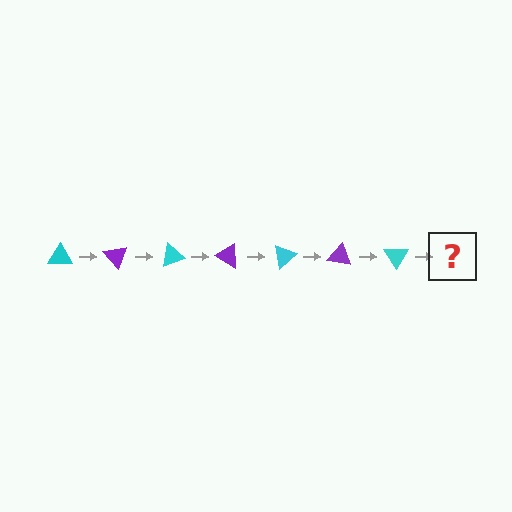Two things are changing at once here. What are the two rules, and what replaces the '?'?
The two rules are that it rotates 50 degrees each step and the color cycles through cyan and purple. The '?' should be a purple triangle, rotated 350 degrees from the start.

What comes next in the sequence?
The next element should be a purple triangle, rotated 350 degrees from the start.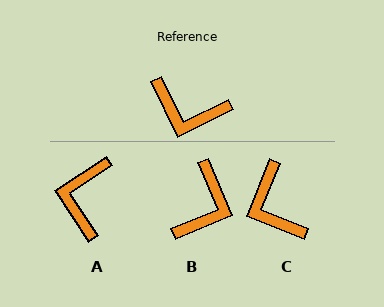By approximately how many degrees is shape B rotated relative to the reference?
Approximately 86 degrees counter-clockwise.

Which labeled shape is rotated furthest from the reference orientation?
B, about 86 degrees away.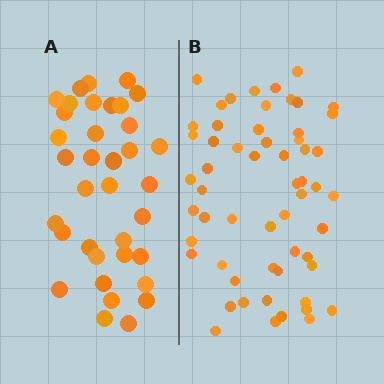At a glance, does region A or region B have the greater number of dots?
Region B (the right region) has more dots.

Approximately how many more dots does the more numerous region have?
Region B has approximately 20 more dots than region A.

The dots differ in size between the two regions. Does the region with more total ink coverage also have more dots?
No. Region A has more total ink coverage because its dots are larger, but region B actually contains more individual dots. Total area can be misleading — the number of items is what matters here.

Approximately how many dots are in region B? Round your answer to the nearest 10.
About 60 dots. (The exact count is 57, which rounds to 60.)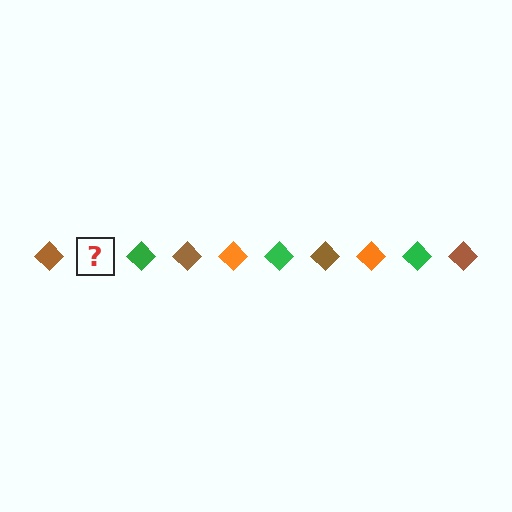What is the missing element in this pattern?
The missing element is an orange diamond.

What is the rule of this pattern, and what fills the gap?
The rule is that the pattern cycles through brown, orange, green diamonds. The gap should be filled with an orange diamond.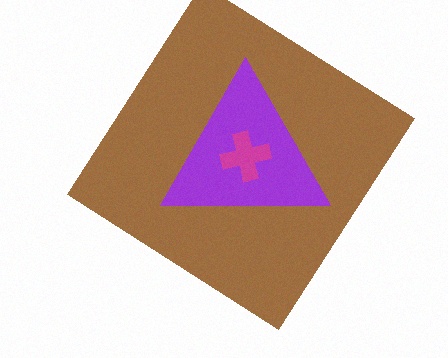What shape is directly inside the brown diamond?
The purple triangle.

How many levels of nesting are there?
3.